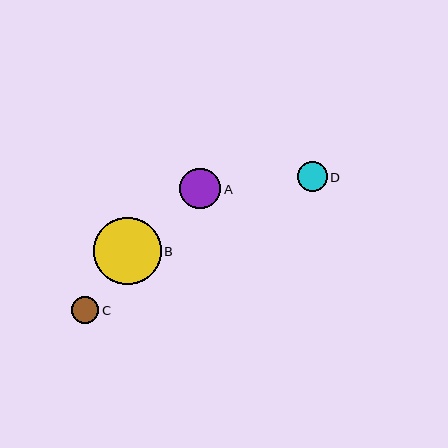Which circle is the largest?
Circle B is the largest with a size of approximately 68 pixels.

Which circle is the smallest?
Circle C is the smallest with a size of approximately 27 pixels.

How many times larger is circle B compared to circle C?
Circle B is approximately 2.5 times the size of circle C.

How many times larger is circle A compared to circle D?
Circle A is approximately 1.4 times the size of circle D.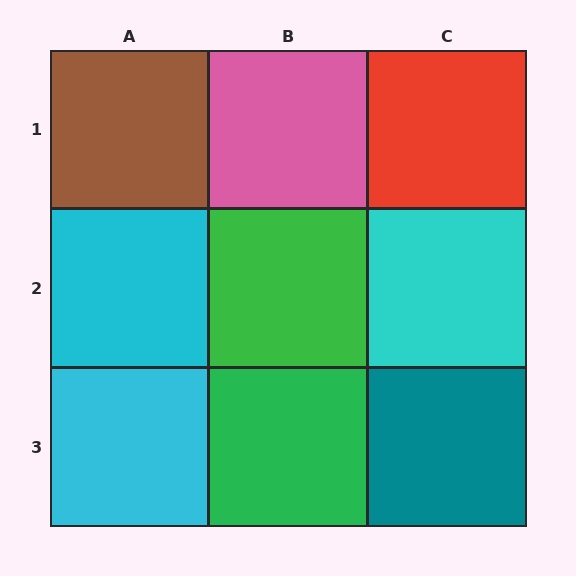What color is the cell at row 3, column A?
Cyan.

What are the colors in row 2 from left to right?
Cyan, green, cyan.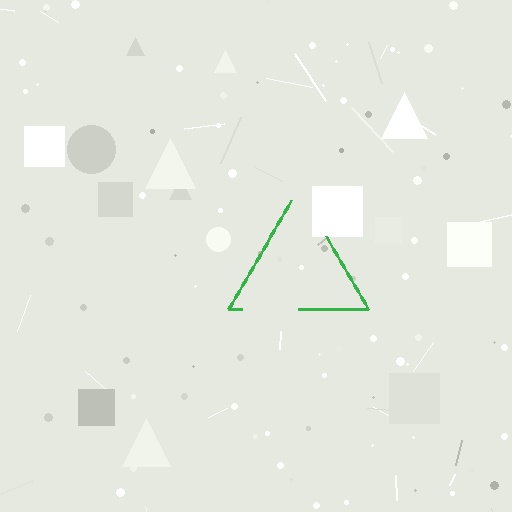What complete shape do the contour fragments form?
The contour fragments form a triangle.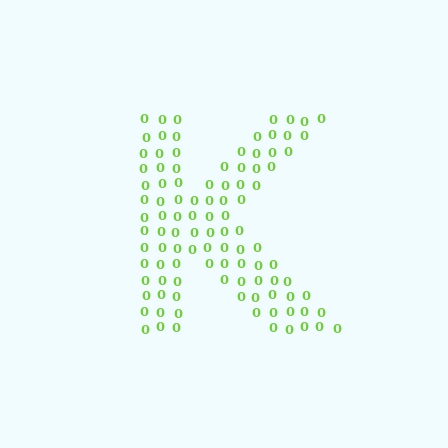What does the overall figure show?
The overall figure shows the letter K.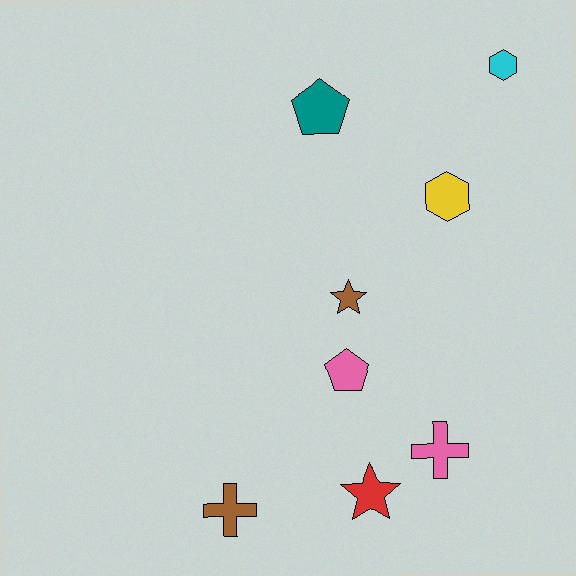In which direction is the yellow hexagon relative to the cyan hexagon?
The yellow hexagon is below the cyan hexagon.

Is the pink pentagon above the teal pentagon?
No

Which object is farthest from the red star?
The cyan hexagon is farthest from the red star.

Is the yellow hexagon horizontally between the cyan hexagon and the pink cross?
Yes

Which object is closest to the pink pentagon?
The brown star is closest to the pink pentagon.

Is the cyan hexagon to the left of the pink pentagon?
No